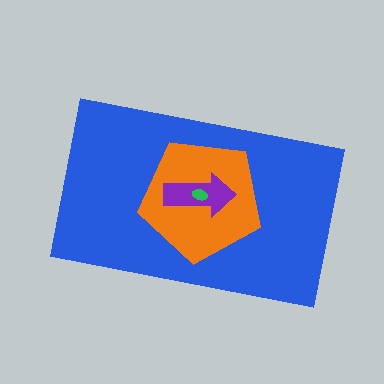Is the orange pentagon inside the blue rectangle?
Yes.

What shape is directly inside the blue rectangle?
The orange pentagon.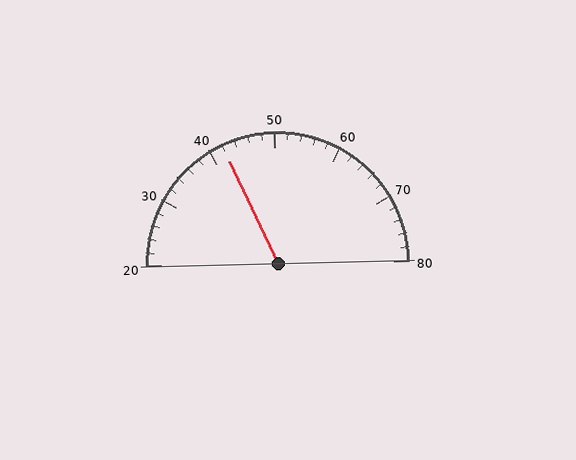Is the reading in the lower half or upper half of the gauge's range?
The reading is in the lower half of the range (20 to 80).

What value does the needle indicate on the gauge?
The needle indicates approximately 42.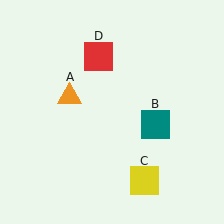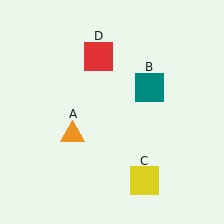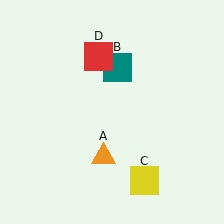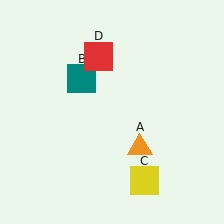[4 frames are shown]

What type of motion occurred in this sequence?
The orange triangle (object A), teal square (object B) rotated counterclockwise around the center of the scene.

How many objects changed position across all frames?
2 objects changed position: orange triangle (object A), teal square (object B).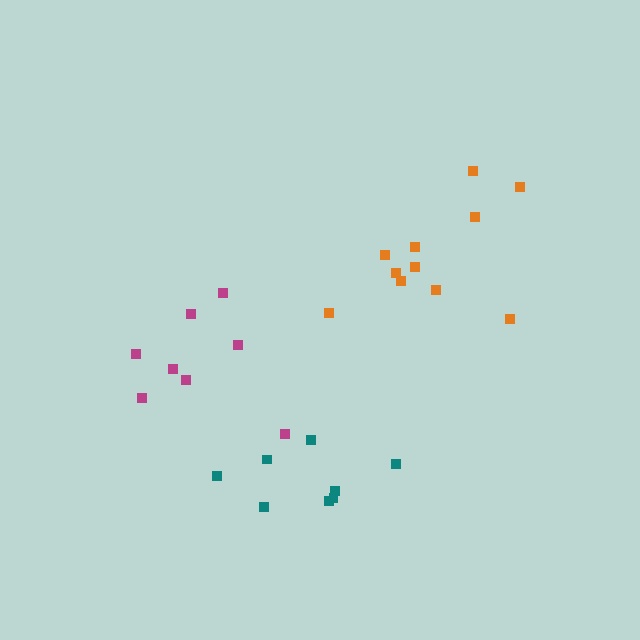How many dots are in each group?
Group 1: 8 dots, Group 2: 8 dots, Group 3: 11 dots (27 total).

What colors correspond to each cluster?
The clusters are colored: magenta, teal, orange.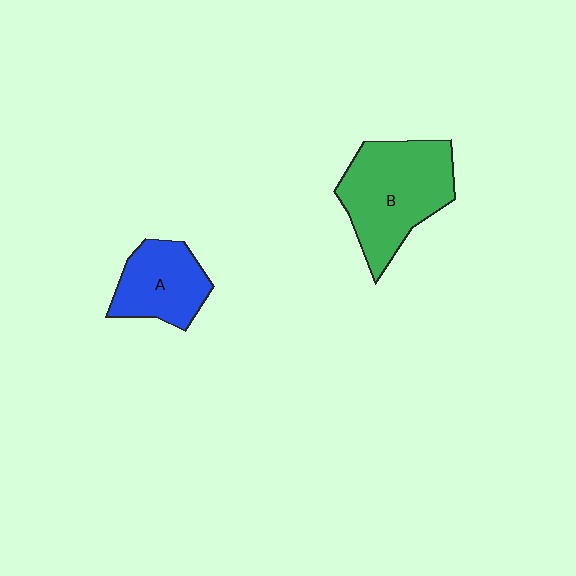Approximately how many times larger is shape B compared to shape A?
Approximately 1.6 times.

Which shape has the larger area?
Shape B (green).